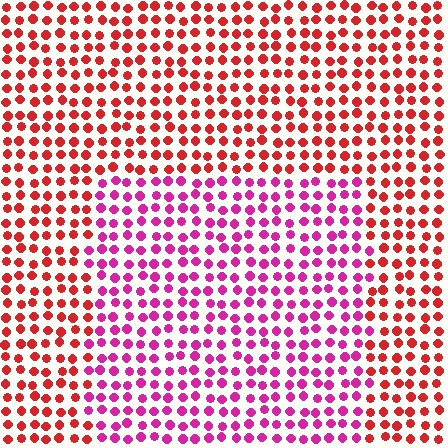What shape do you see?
I see a rectangle.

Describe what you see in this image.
The image is filled with small red elements in a uniform arrangement. A rectangle-shaped region is visible where the elements are tinted to a slightly different hue, forming a subtle color boundary.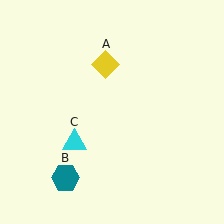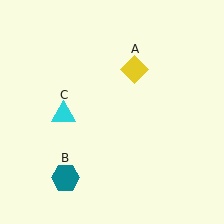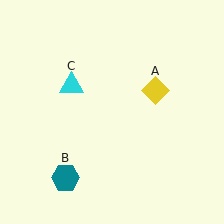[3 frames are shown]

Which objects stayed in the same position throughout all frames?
Teal hexagon (object B) remained stationary.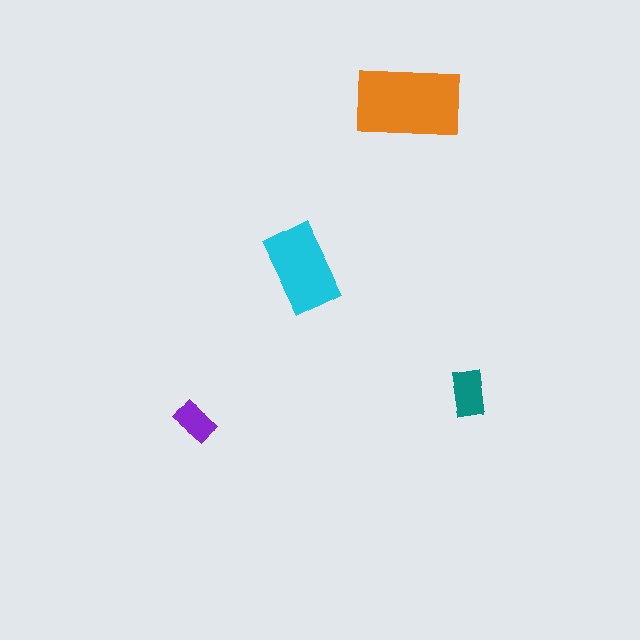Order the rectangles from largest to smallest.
the orange one, the cyan one, the teal one, the purple one.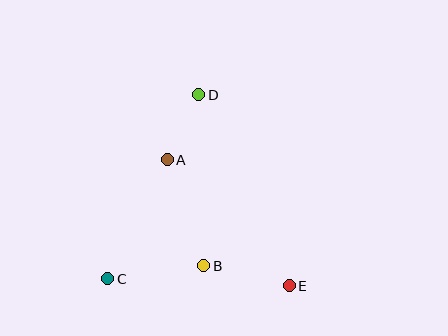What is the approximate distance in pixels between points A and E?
The distance between A and E is approximately 175 pixels.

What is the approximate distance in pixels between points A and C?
The distance between A and C is approximately 133 pixels.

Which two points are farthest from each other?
Points D and E are farthest from each other.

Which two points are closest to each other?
Points A and D are closest to each other.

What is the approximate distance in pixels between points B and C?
The distance between B and C is approximately 97 pixels.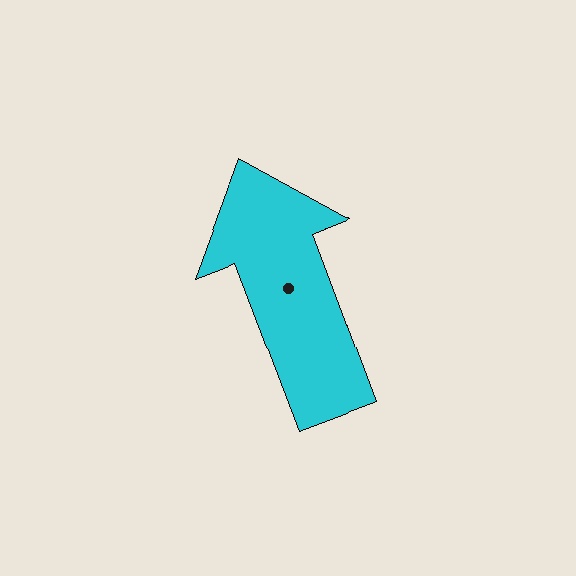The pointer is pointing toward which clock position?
Roughly 11 o'clock.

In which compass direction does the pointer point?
North.